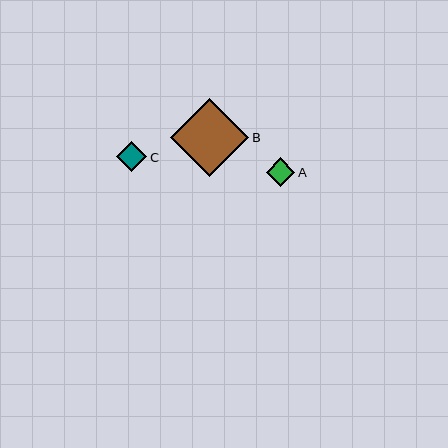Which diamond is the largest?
Diamond B is the largest with a size of approximately 79 pixels.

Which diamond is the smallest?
Diamond A is the smallest with a size of approximately 29 pixels.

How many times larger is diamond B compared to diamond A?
Diamond B is approximately 2.7 times the size of diamond A.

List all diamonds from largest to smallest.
From largest to smallest: B, C, A.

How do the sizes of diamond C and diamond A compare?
Diamond C and diamond A are approximately the same size.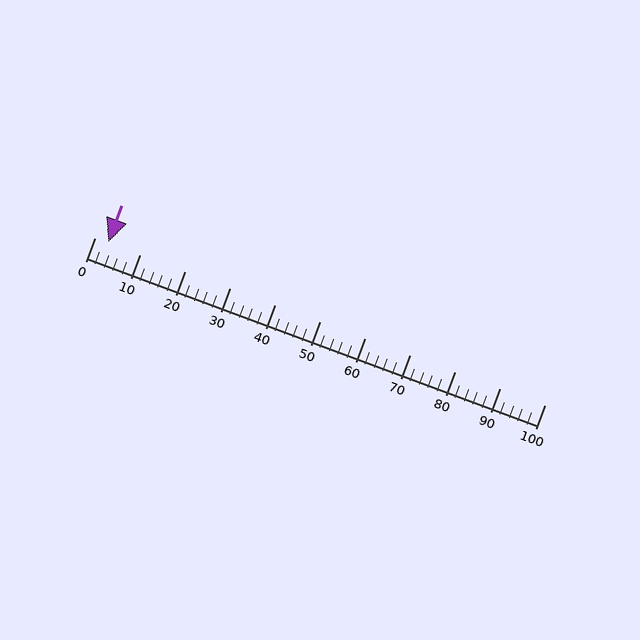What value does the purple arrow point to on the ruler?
The purple arrow points to approximately 3.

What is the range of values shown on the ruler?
The ruler shows values from 0 to 100.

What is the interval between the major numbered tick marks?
The major tick marks are spaced 10 units apart.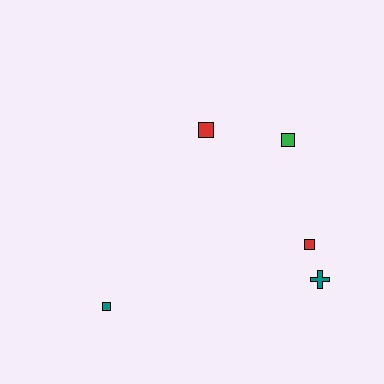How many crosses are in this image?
There is 1 cross.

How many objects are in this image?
There are 5 objects.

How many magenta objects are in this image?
There are no magenta objects.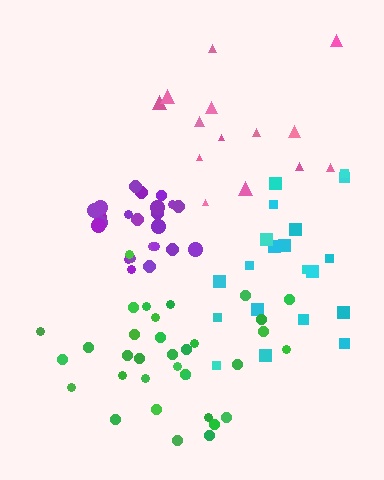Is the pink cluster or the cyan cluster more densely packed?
Cyan.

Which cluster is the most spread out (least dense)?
Pink.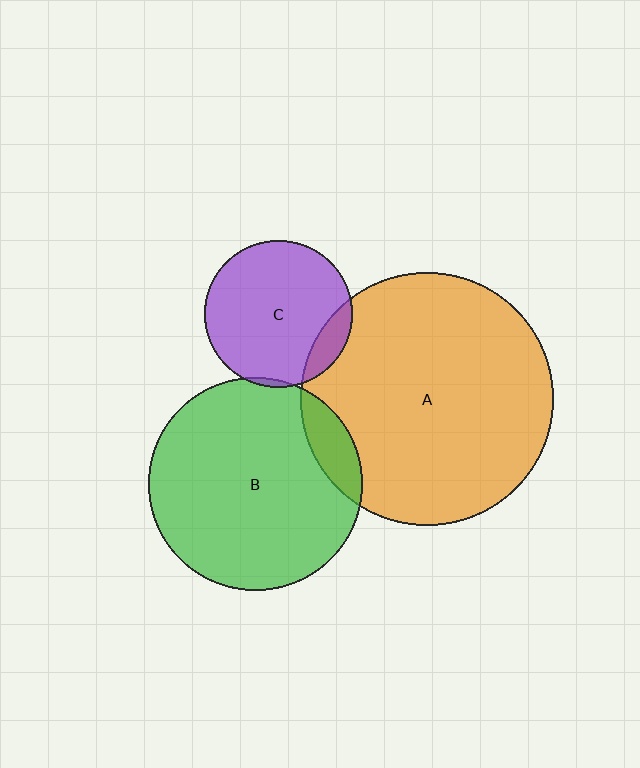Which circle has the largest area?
Circle A (orange).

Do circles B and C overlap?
Yes.